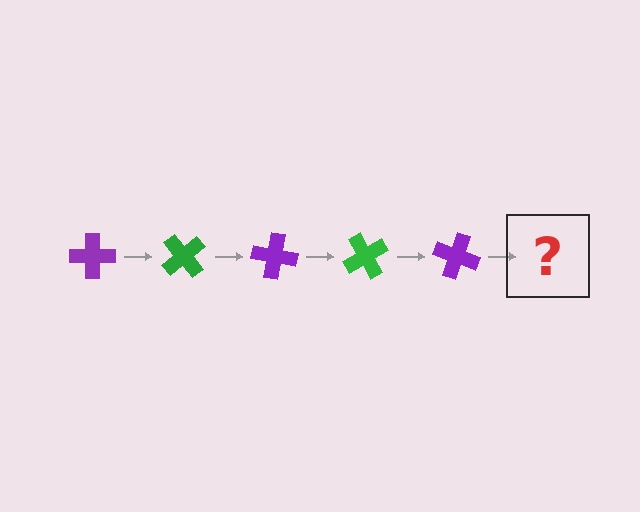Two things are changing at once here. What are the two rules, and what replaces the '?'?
The two rules are that it rotates 50 degrees each step and the color cycles through purple and green. The '?' should be a green cross, rotated 250 degrees from the start.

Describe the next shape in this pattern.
It should be a green cross, rotated 250 degrees from the start.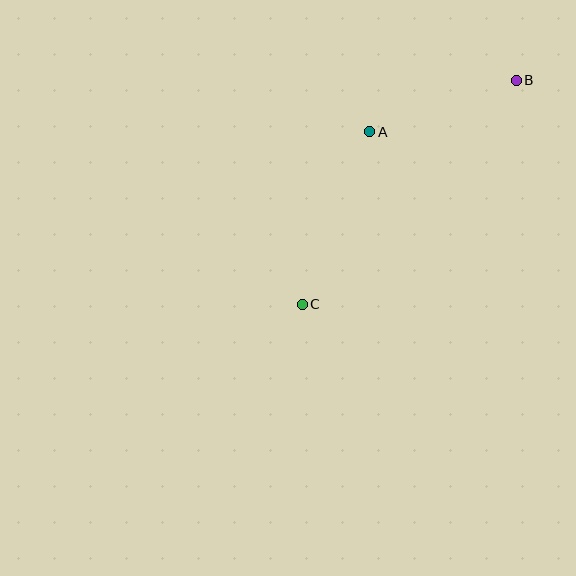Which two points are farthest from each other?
Points B and C are farthest from each other.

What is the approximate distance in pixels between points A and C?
The distance between A and C is approximately 185 pixels.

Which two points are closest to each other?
Points A and B are closest to each other.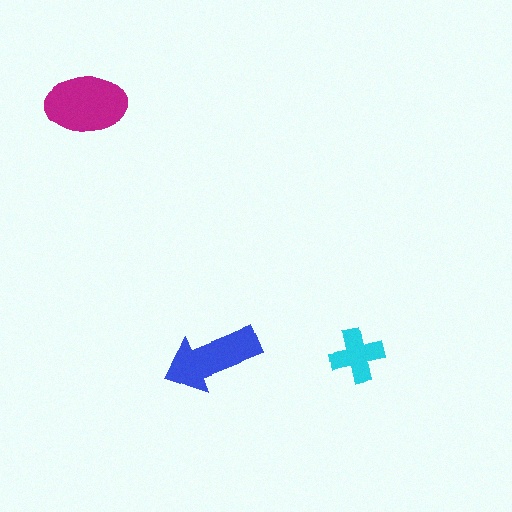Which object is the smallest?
The cyan cross.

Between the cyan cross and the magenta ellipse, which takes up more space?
The magenta ellipse.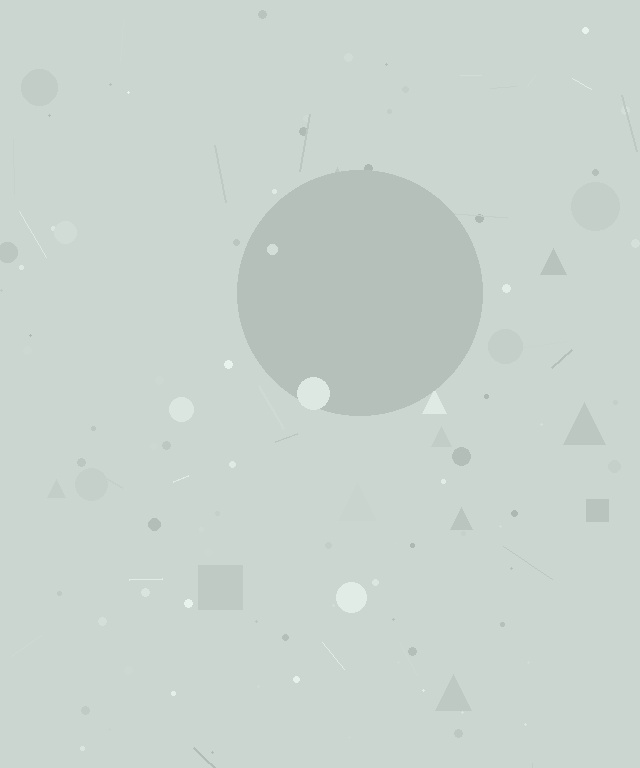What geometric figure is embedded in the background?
A circle is embedded in the background.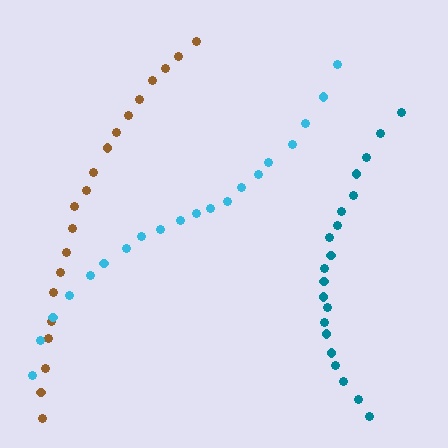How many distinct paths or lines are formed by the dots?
There are 3 distinct paths.